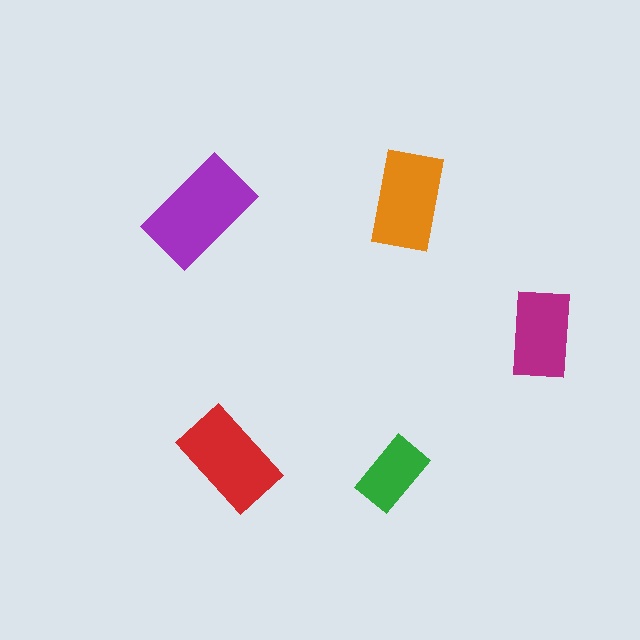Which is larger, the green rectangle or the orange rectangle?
The orange one.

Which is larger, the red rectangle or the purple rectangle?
The purple one.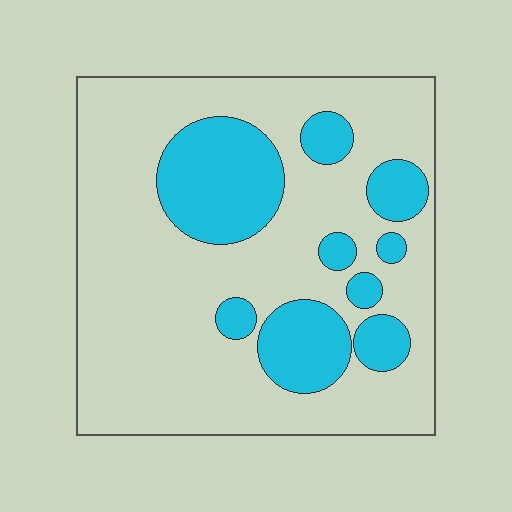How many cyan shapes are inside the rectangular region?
9.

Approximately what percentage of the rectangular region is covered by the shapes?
Approximately 25%.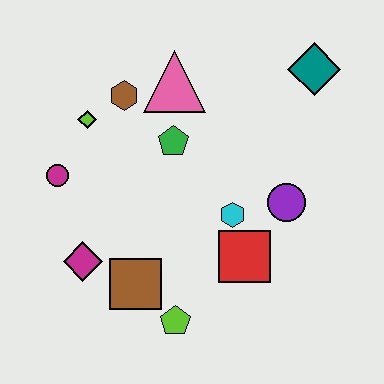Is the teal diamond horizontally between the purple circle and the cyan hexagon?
No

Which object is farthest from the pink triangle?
The lime pentagon is farthest from the pink triangle.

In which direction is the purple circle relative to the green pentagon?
The purple circle is to the right of the green pentagon.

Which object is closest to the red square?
The cyan hexagon is closest to the red square.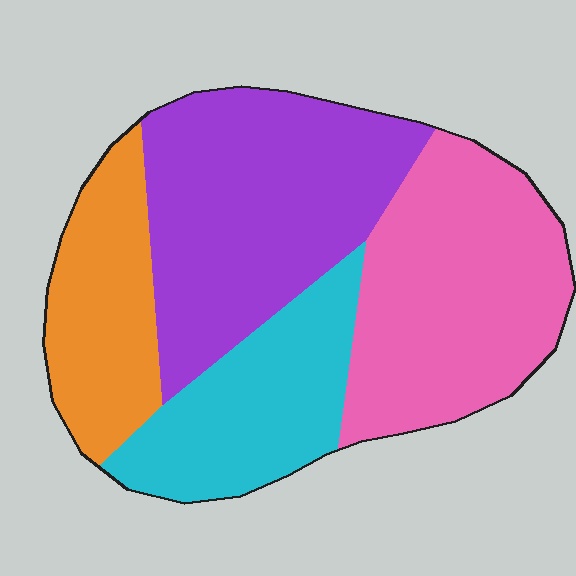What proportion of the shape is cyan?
Cyan covers roughly 20% of the shape.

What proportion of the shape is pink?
Pink takes up between a quarter and a half of the shape.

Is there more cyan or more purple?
Purple.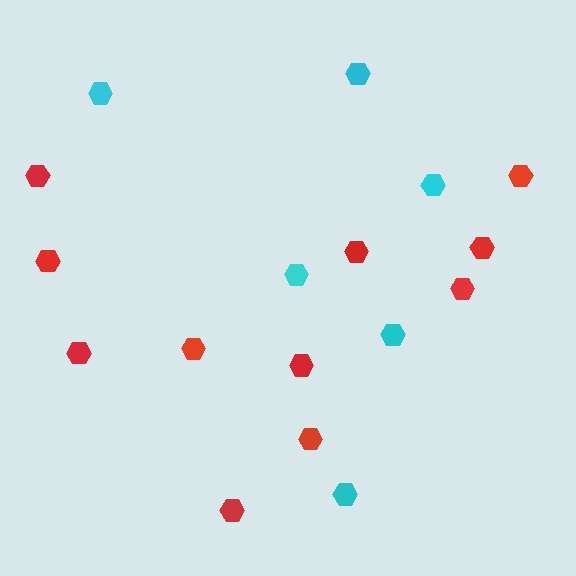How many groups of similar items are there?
There are 2 groups: one group of red hexagons (11) and one group of cyan hexagons (6).